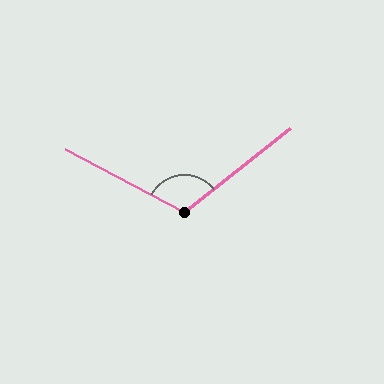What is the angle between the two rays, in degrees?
Approximately 113 degrees.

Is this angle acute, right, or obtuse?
It is obtuse.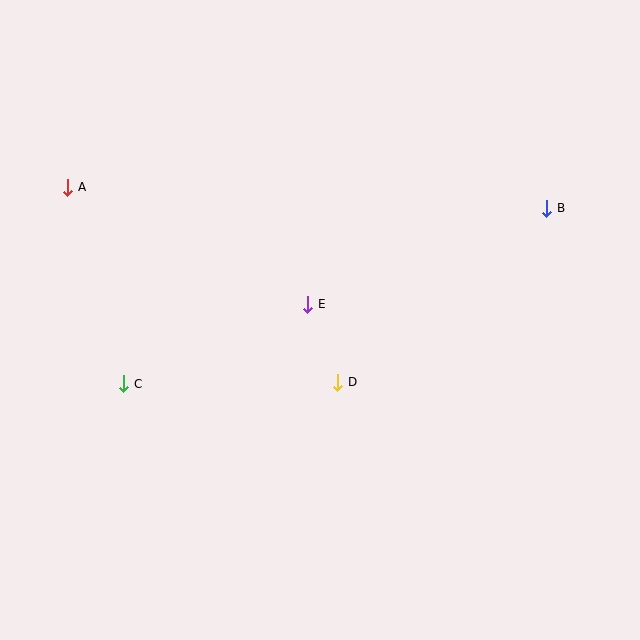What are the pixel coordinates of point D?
Point D is at (338, 382).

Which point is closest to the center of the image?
Point E at (308, 304) is closest to the center.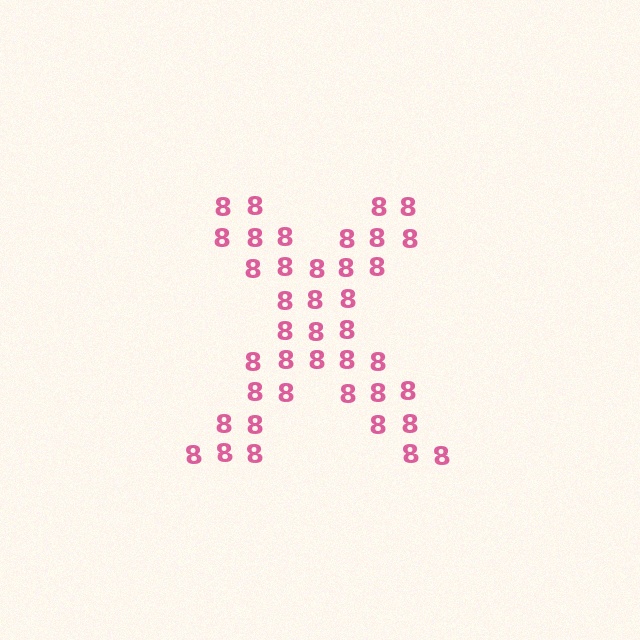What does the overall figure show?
The overall figure shows the letter X.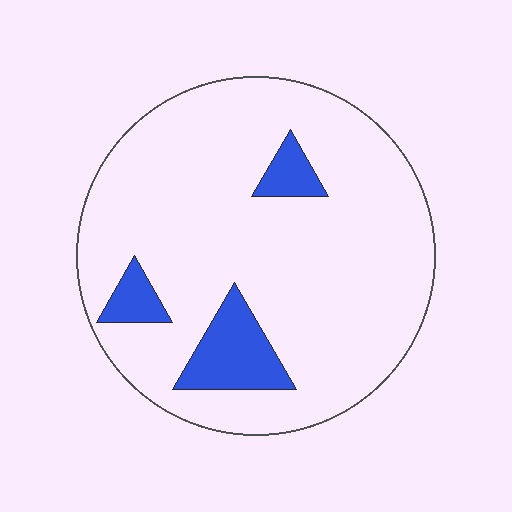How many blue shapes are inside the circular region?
3.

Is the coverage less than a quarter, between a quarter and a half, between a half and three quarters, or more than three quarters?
Less than a quarter.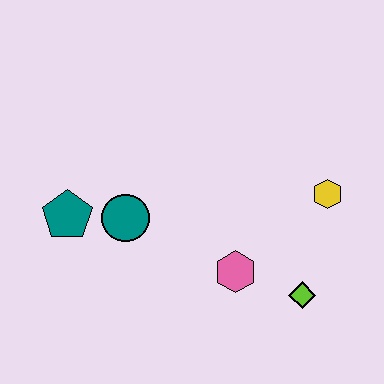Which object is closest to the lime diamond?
The pink hexagon is closest to the lime diamond.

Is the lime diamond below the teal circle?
Yes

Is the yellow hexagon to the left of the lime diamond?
No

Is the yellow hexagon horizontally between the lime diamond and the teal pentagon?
No